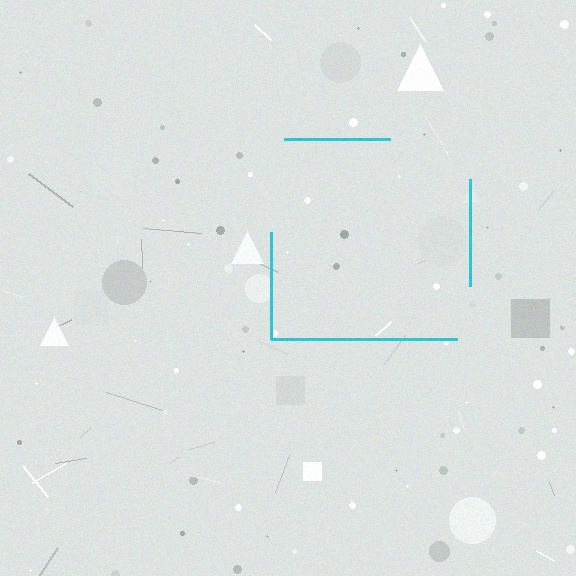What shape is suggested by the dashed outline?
The dashed outline suggests a square.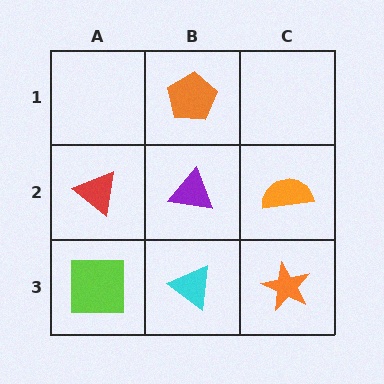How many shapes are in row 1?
1 shape.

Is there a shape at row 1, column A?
No, that cell is empty.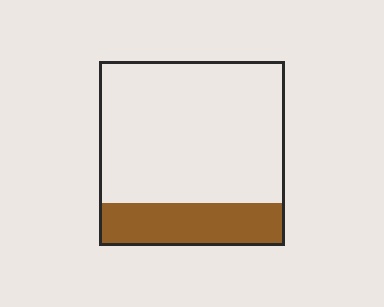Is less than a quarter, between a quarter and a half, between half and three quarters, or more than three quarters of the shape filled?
Less than a quarter.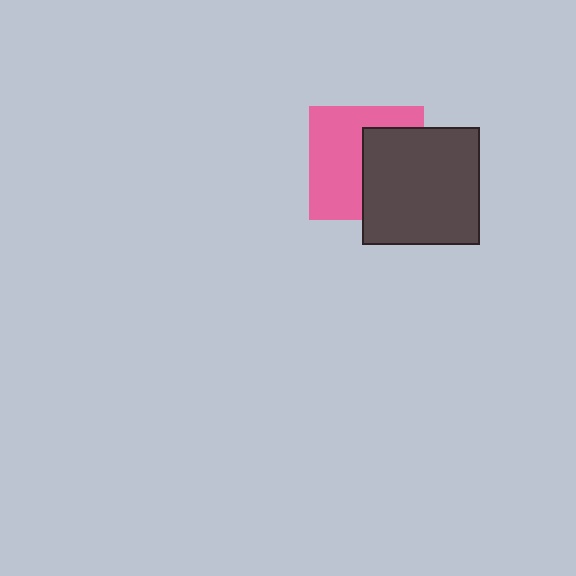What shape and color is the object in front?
The object in front is a dark gray square.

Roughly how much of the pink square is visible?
About half of it is visible (roughly 56%).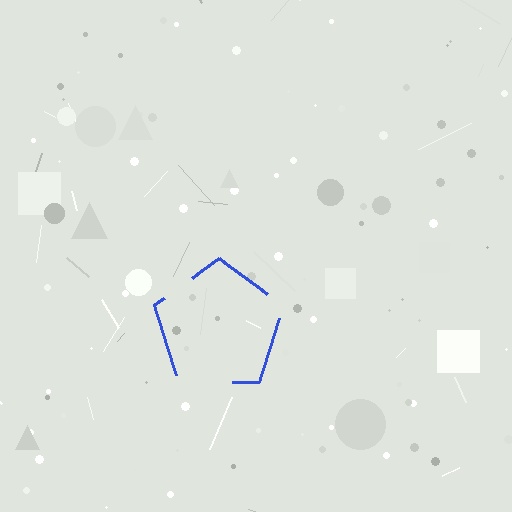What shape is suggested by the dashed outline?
The dashed outline suggests a pentagon.